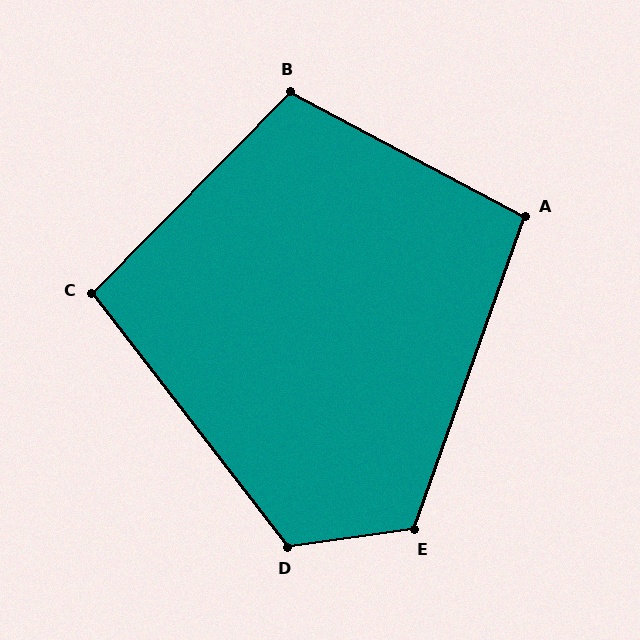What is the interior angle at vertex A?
Approximately 98 degrees (obtuse).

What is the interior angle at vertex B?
Approximately 107 degrees (obtuse).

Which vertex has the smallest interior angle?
C, at approximately 98 degrees.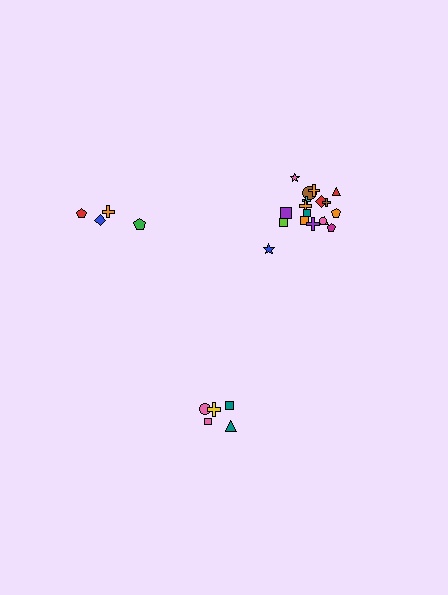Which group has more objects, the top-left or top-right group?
The top-right group.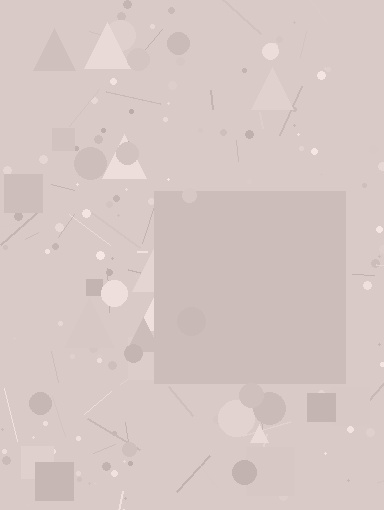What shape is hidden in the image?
A square is hidden in the image.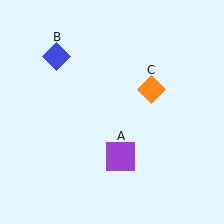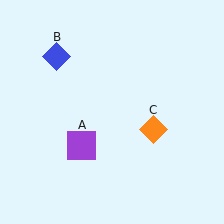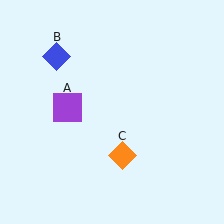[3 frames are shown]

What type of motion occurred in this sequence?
The purple square (object A), orange diamond (object C) rotated clockwise around the center of the scene.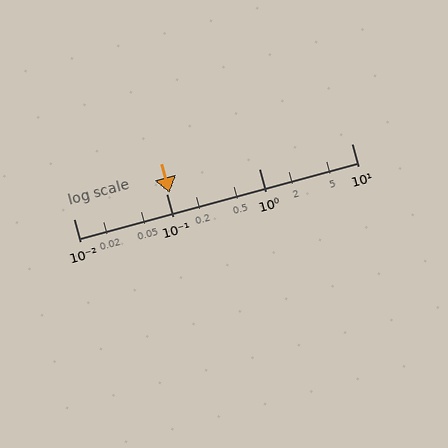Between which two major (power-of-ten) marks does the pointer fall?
The pointer is between 0.1 and 1.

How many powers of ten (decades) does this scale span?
The scale spans 3 decades, from 0.01 to 10.